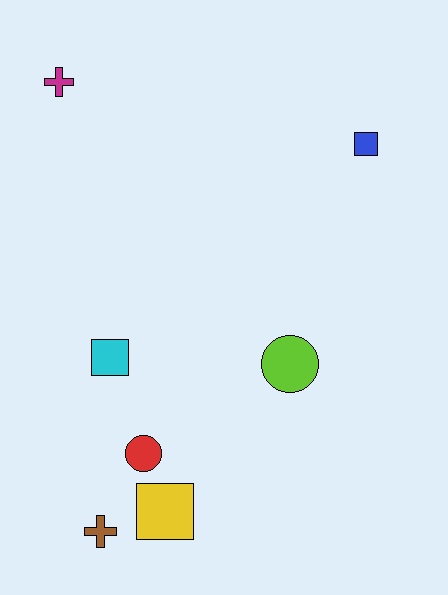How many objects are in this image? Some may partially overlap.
There are 7 objects.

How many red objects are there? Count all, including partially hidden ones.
There is 1 red object.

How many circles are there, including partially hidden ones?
There are 2 circles.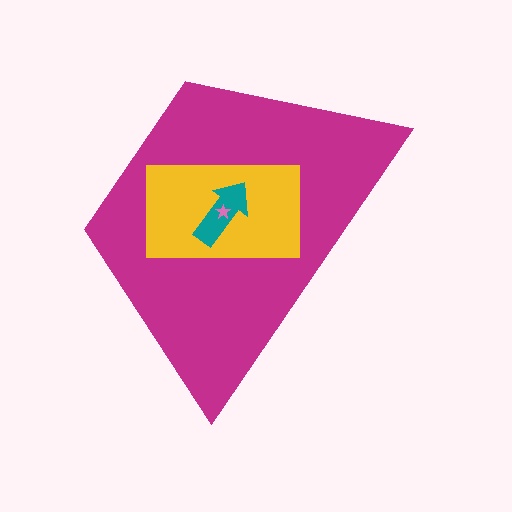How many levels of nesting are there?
4.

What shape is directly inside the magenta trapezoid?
The yellow rectangle.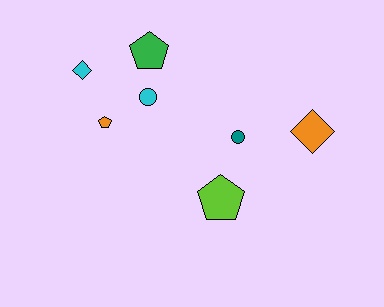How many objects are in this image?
There are 7 objects.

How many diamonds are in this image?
There are 2 diamonds.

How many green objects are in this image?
There is 1 green object.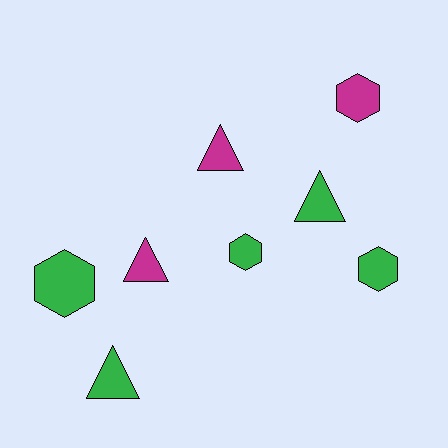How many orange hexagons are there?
There are no orange hexagons.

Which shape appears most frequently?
Triangle, with 4 objects.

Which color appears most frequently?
Green, with 5 objects.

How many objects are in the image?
There are 8 objects.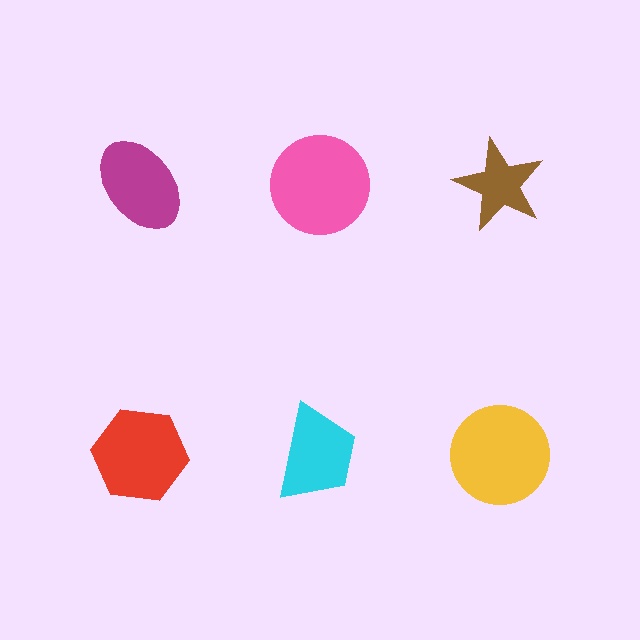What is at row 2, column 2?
A cyan trapezoid.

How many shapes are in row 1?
3 shapes.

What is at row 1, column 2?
A pink circle.